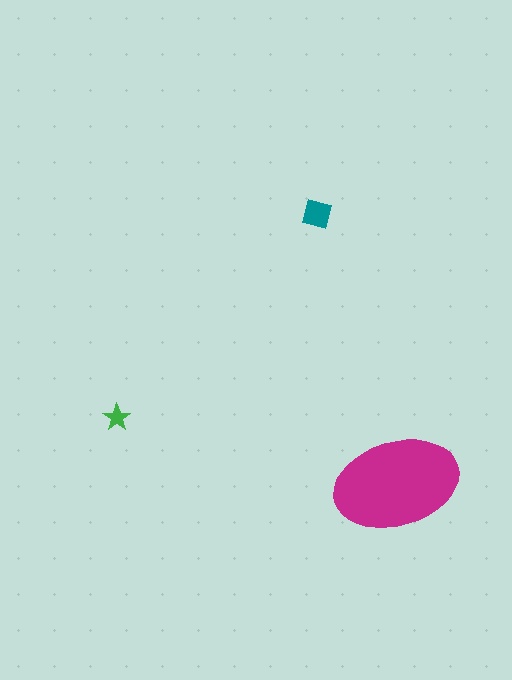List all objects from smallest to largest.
The green star, the teal square, the magenta ellipse.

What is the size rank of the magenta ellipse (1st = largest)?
1st.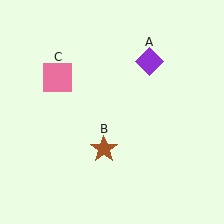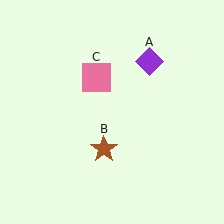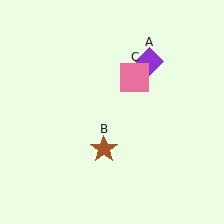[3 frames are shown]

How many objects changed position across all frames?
1 object changed position: pink square (object C).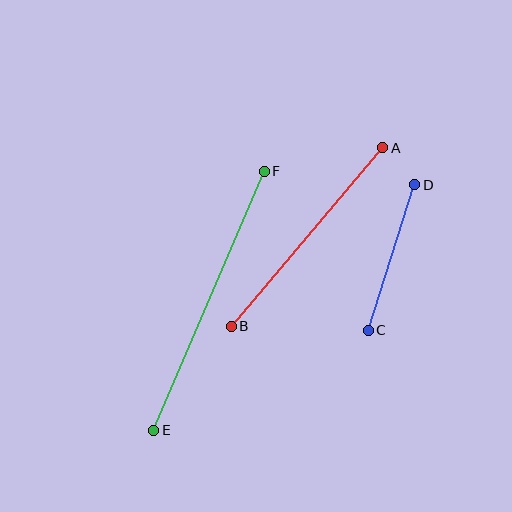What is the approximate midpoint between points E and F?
The midpoint is at approximately (209, 301) pixels.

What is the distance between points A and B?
The distance is approximately 234 pixels.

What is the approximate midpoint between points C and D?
The midpoint is at approximately (391, 258) pixels.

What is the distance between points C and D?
The distance is approximately 153 pixels.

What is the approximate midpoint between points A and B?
The midpoint is at approximately (307, 237) pixels.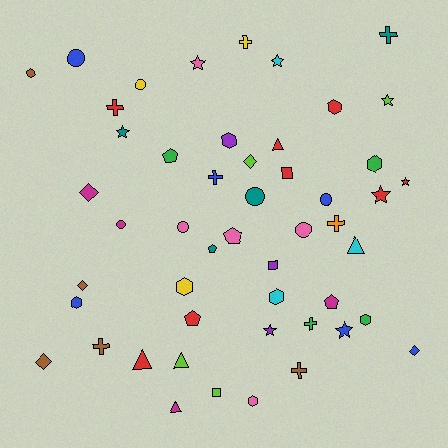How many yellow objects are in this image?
There are 3 yellow objects.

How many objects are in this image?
There are 50 objects.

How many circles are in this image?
There are 7 circles.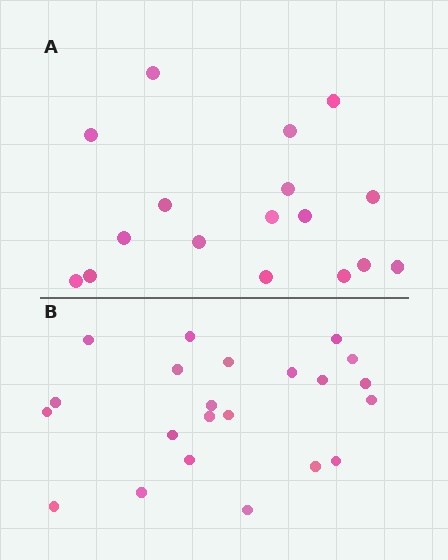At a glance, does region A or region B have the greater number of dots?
Region B (the bottom region) has more dots.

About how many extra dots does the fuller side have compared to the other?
Region B has about 5 more dots than region A.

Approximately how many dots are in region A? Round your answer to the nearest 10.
About 20 dots. (The exact count is 17, which rounds to 20.)